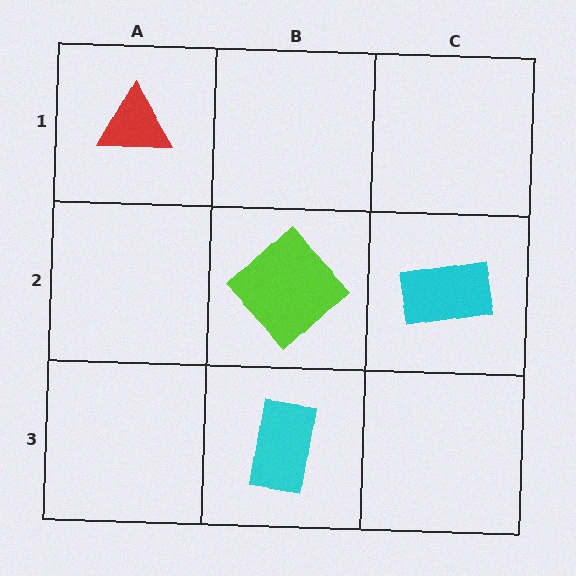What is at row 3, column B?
A cyan rectangle.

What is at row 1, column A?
A red triangle.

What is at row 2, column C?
A cyan rectangle.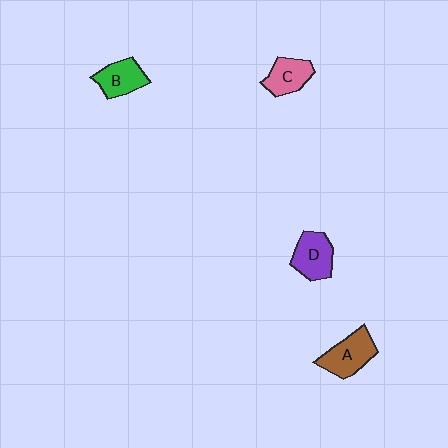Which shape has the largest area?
Shape A (brown).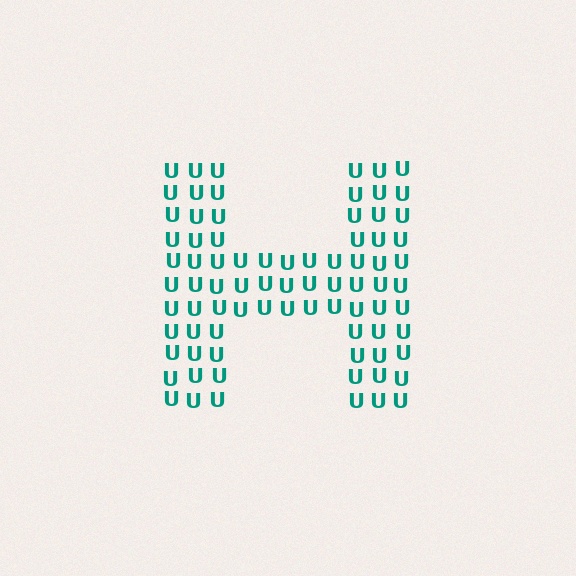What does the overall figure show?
The overall figure shows the letter H.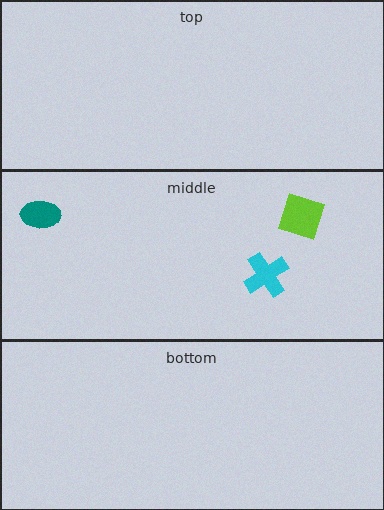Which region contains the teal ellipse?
The middle region.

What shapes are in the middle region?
The teal ellipse, the lime square, the cyan cross.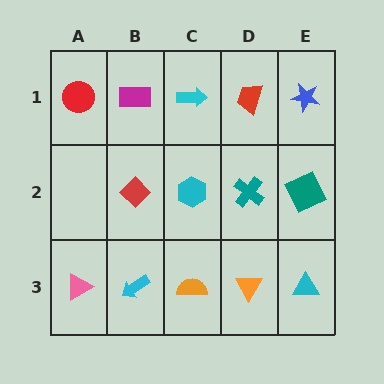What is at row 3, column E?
A cyan triangle.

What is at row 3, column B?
A cyan arrow.